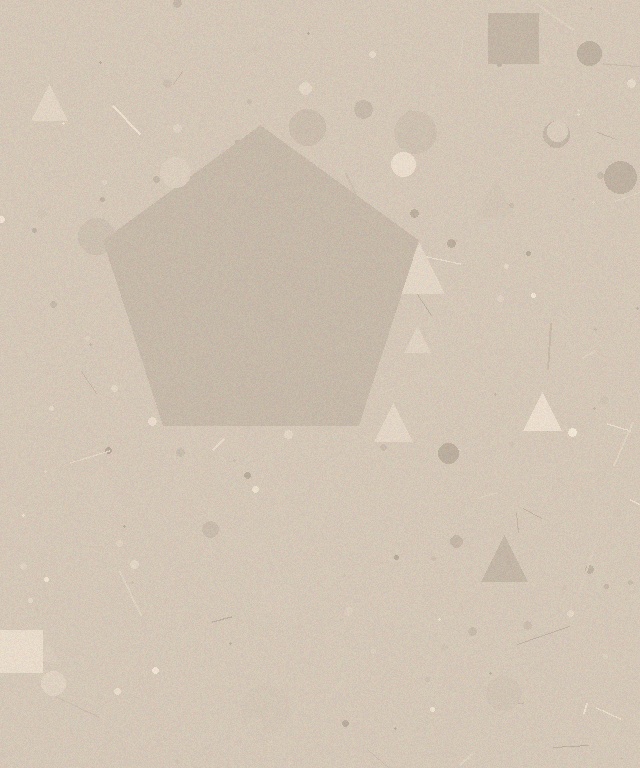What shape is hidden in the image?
A pentagon is hidden in the image.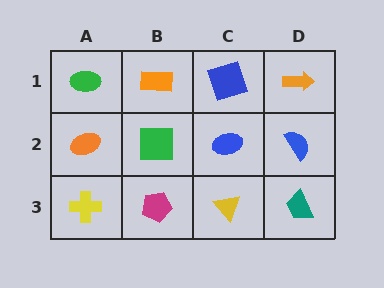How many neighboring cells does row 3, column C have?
3.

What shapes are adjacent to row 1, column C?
A blue ellipse (row 2, column C), an orange rectangle (row 1, column B), an orange arrow (row 1, column D).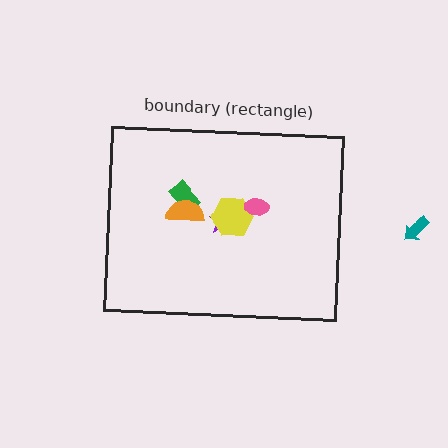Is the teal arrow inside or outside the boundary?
Outside.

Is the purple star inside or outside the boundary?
Inside.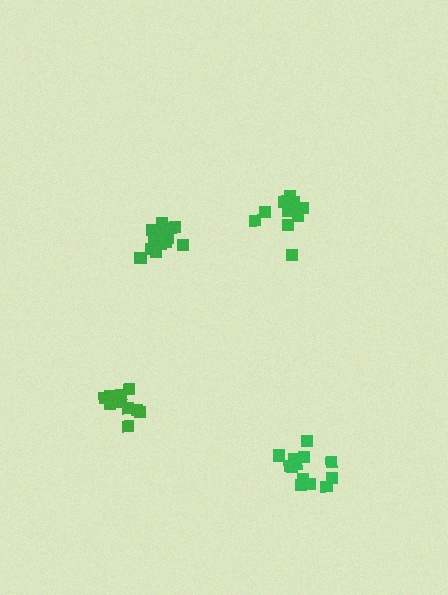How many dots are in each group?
Group 1: 13 dots, Group 2: 13 dots, Group 3: 10 dots, Group 4: 15 dots (51 total).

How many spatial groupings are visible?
There are 4 spatial groupings.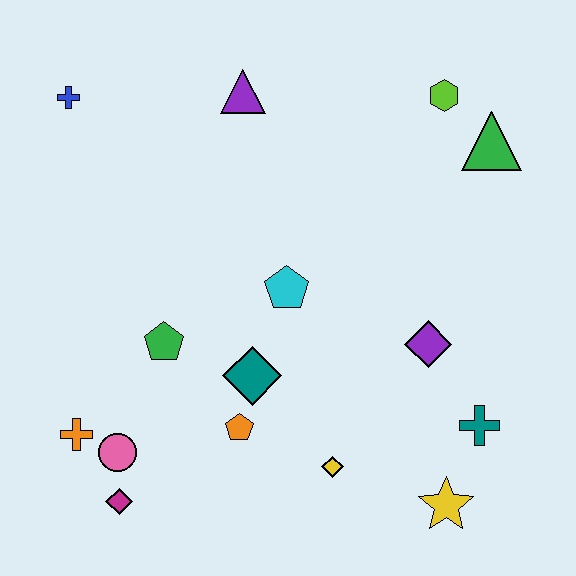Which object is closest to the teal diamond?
The orange pentagon is closest to the teal diamond.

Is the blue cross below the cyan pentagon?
No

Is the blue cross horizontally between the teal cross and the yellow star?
No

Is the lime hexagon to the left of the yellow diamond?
No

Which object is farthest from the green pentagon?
The green triangle is farthest from the green pentagon.